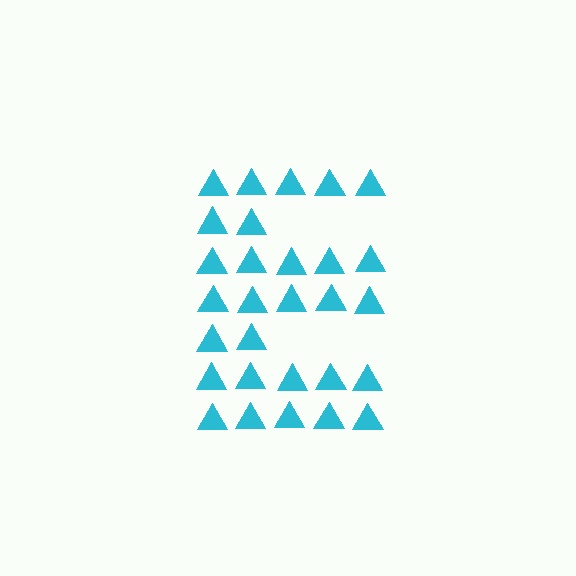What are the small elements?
The small elements are triangles.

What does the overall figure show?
The overall figure shows the letter E.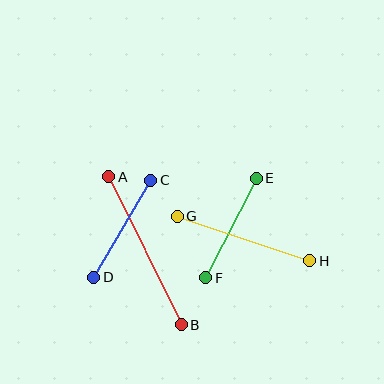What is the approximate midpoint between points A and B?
The midpoint is at approximately (145, 251) pixels.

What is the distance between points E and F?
The distance is approximately 112 pixels.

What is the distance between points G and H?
The distance is approximately 140 pixels.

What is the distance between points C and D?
The distance is approximately 113 pixels.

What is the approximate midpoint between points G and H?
The midpoint is at approximately (243, 239) pixels.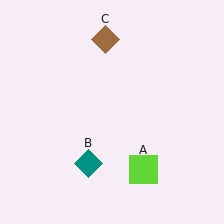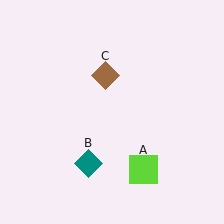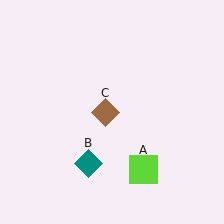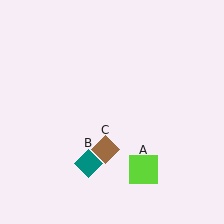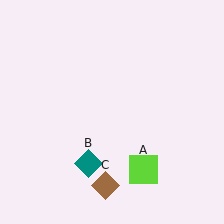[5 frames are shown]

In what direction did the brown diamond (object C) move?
The brown diamond (object C) moved down.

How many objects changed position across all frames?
1 object changed position: brown diamond (object C).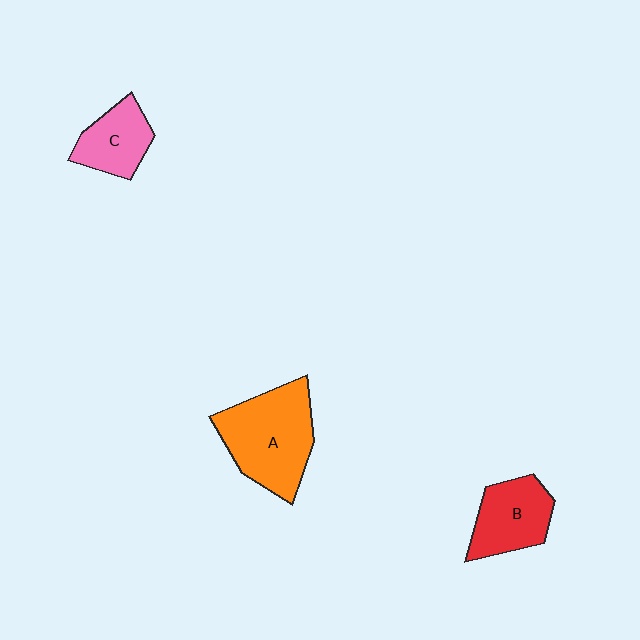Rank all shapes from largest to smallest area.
From largest to smallest: A (orange), B (red), C (pink).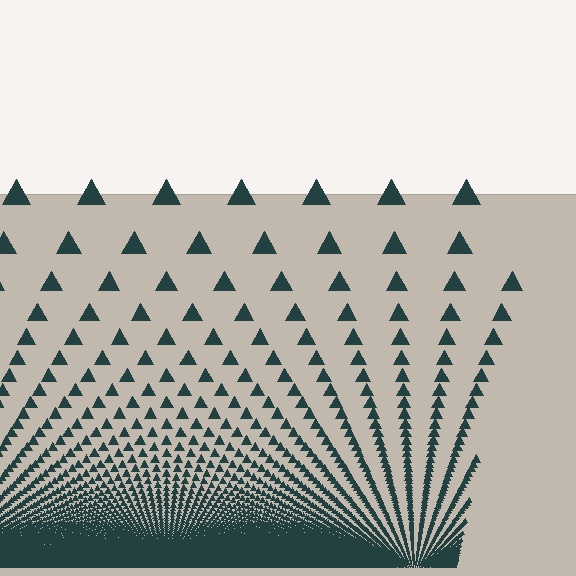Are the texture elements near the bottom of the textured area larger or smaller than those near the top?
Smaller. The gradient is inverted — elements near the bottom are smaller and denser.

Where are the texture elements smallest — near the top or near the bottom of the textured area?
Near the bottom.